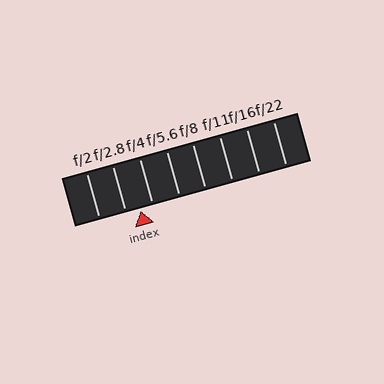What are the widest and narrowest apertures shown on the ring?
The widest aperture shown is f/2 and the narrowest is f/22.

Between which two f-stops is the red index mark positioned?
The index mark is between f/2.8 and f/4.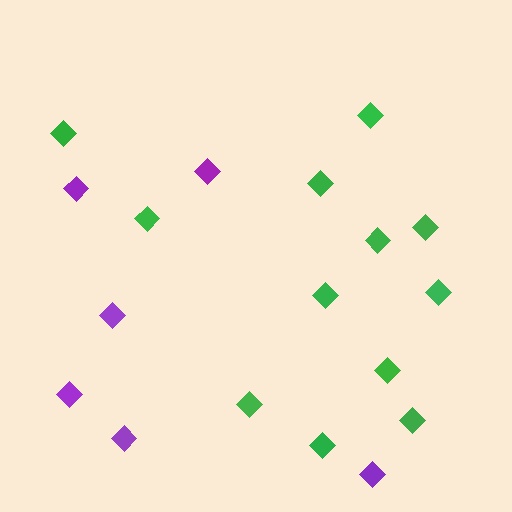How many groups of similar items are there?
There are 2 groups: one group of green diamonds (12) and one group of purple diamonds (6).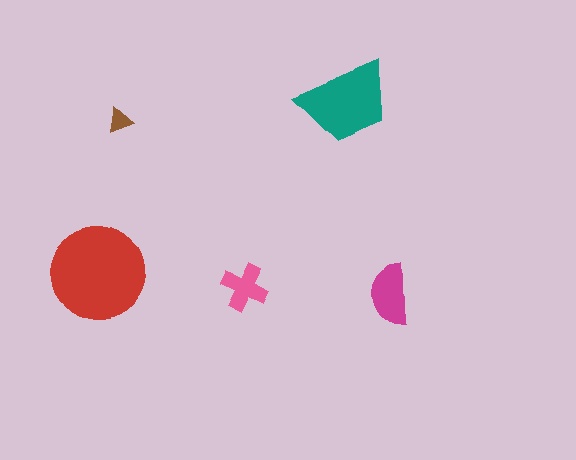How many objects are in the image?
There are 5 objects in the image.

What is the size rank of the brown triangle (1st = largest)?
5th.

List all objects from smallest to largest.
The brown triangle, the pink cross, the magenta semicircle, the teal trapezoid, the red circle.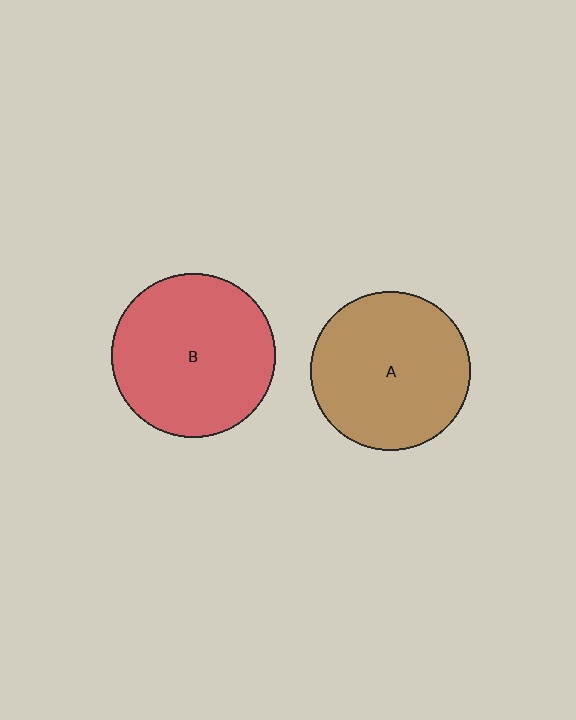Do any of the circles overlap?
No, none of the circles overlap.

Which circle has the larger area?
Circle B (red).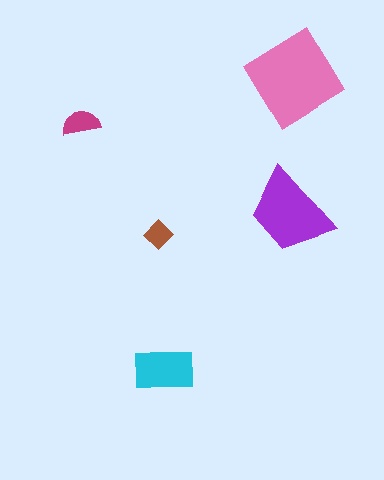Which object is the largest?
The pink diamond.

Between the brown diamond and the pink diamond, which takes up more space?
The pink diamond.